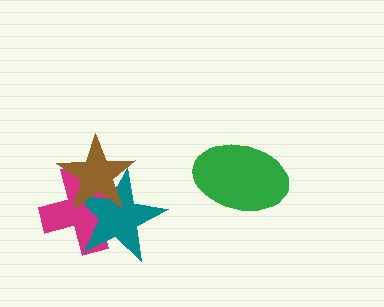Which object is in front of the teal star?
The brown star is in front of the teal star.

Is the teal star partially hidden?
Yes, it is partially covered by another shape.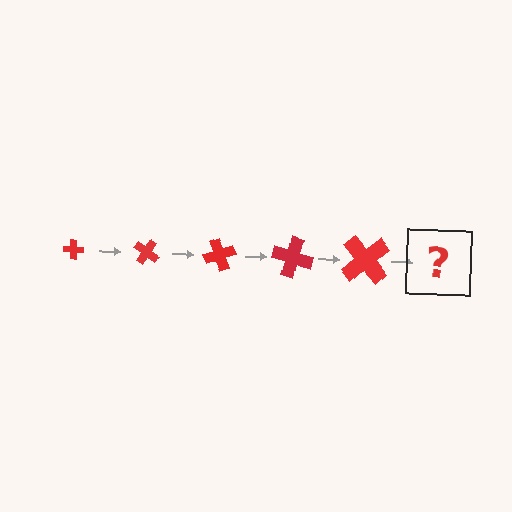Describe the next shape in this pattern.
It should be a cross, larger than the previous one and rotated 175 degrees from the start.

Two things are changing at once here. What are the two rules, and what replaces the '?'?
The two rules are that the cross grows larger each step and it rotates 35 degrees each step. The '?' should be a cross, larger than the previous one and rotated 175 degrees from the start.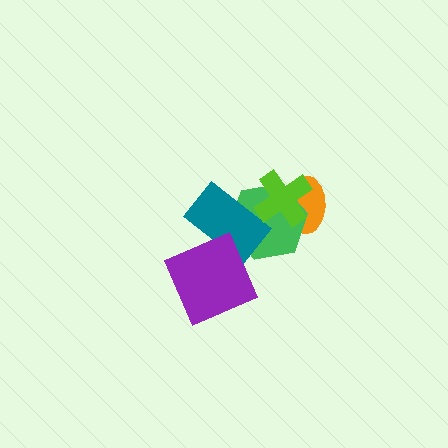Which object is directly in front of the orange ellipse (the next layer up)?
The green hexagon is directly in front of the orange ellipse.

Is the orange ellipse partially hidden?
Yes, it is partially covered by another shape.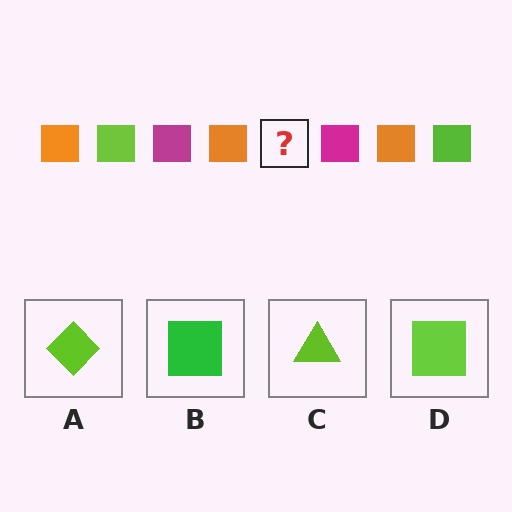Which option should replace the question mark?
Option D.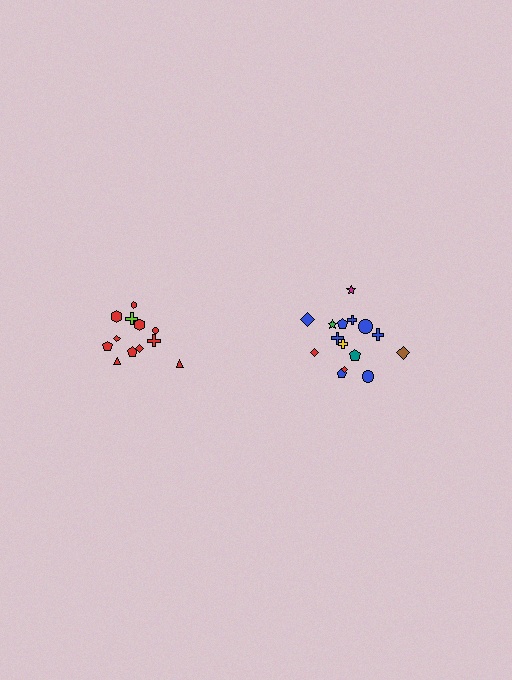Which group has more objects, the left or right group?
The right group.